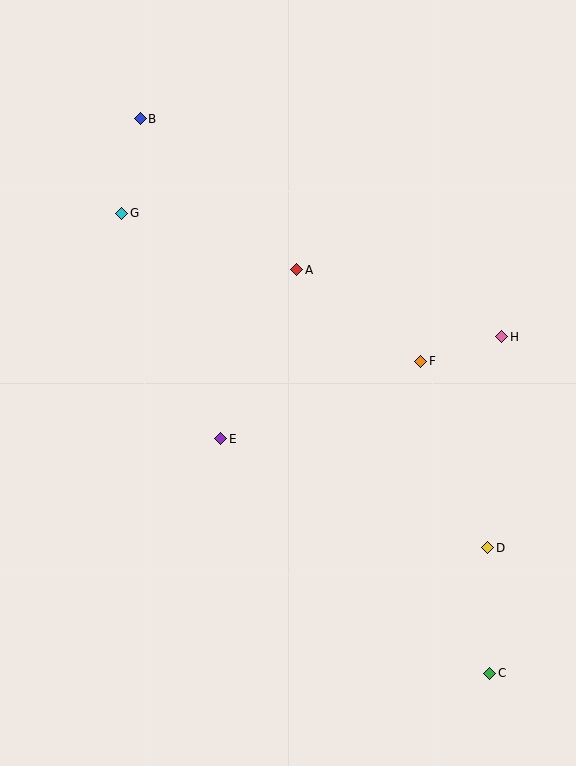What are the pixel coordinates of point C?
Point C is at (490, 673).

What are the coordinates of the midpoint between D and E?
The midpoint between D and E is at (354, 493).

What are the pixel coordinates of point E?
Point E is at (221, 439).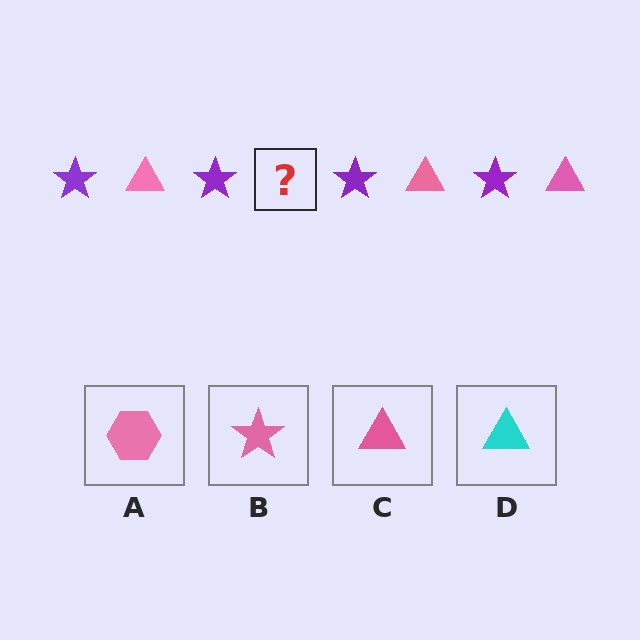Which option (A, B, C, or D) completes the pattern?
C.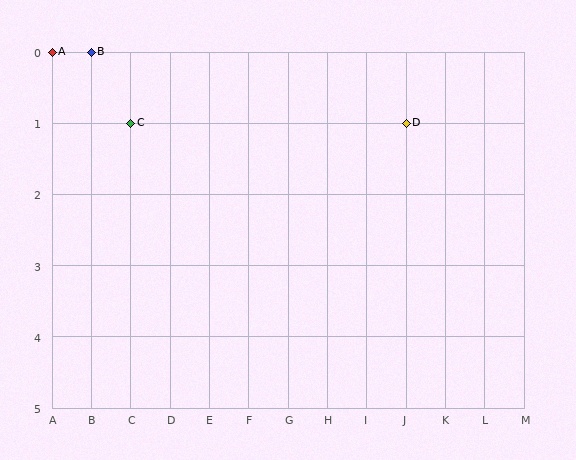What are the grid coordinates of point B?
Point B is at grid coordinates (B, 0).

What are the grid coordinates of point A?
Point A is at grid coordinates (A, 0).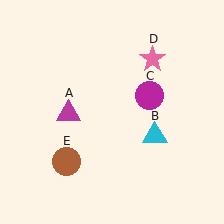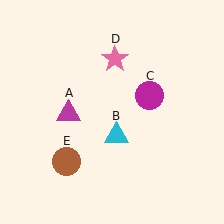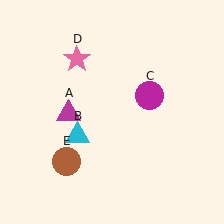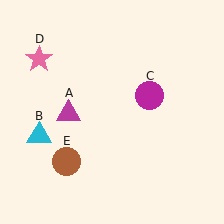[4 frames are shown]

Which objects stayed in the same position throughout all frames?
Magenta triangle (object A) and magenta circle (object C) and brown circle (object E) remained stationary.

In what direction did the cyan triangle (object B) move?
The cyan triangle (object B) moved left.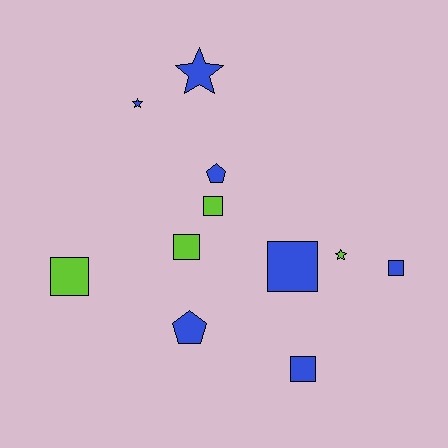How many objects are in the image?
There are 11 objects.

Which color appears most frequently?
Blue, with 7 objects.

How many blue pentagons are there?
There are 2 blue pentagons.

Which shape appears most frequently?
Square, with 6 objects.